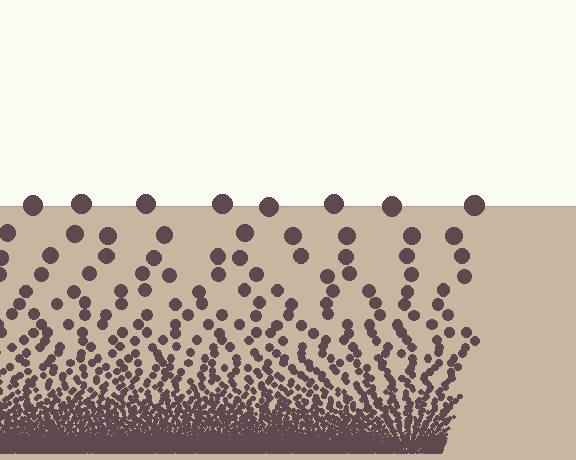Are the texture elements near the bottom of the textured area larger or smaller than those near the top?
Smaller. The gradient is inverted — elements near the bottom are smaller and denser.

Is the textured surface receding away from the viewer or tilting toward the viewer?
The surface appears to tilt toward the viewer. Texture elements get larger and sparser toward the top.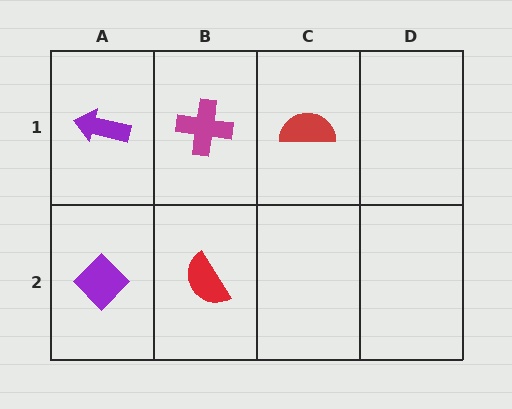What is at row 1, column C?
A red semicircle.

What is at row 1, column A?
A purple arrow.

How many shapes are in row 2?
2 shapes.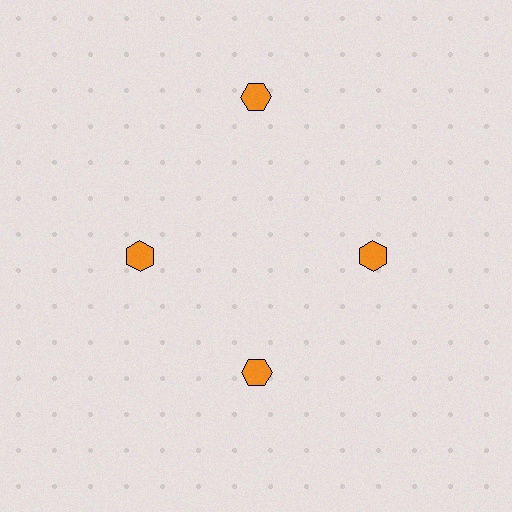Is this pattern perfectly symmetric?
No. The 4 orange hexagons are arranged in a ring, but one element near the 12 o'clock position is pushed outward from the center, breaking the 4-fold rotational symmetry.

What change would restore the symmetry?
The symmetry would be restored by moving it inward, back onto the ring so that all 4 hexagons sit at equal angles and equal distance from the center.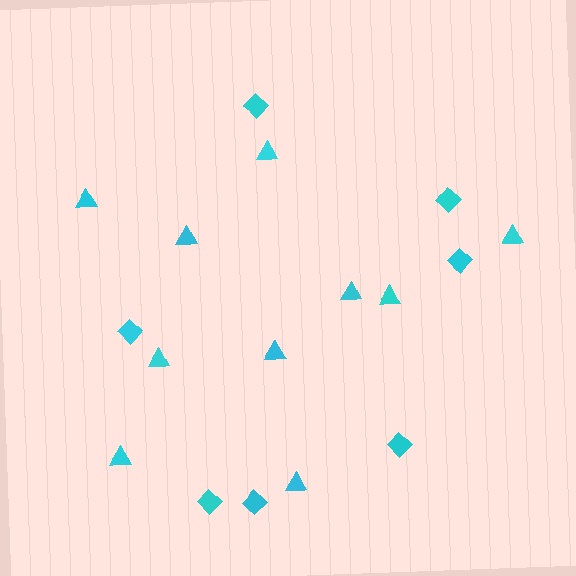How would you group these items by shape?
There are 2 groups: one group of diamonds (7) and one group of triangles (10).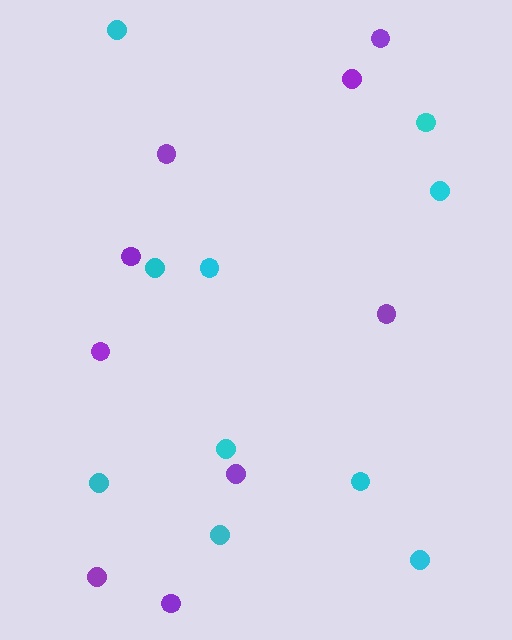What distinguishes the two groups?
There are 2 groups: one group of cyan circles (10) and one group of purple circles (9).